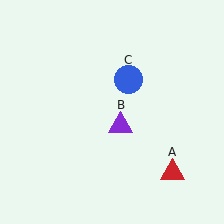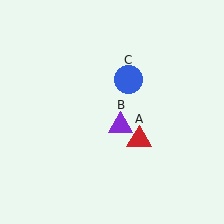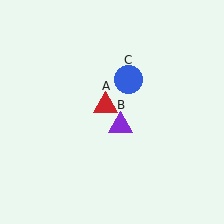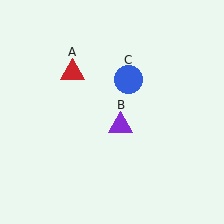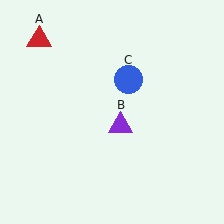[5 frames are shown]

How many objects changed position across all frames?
1 object changed position: red triangle (object A).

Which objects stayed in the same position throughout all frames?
Purple triangle (object B) and blue circle (object C) remained stationary.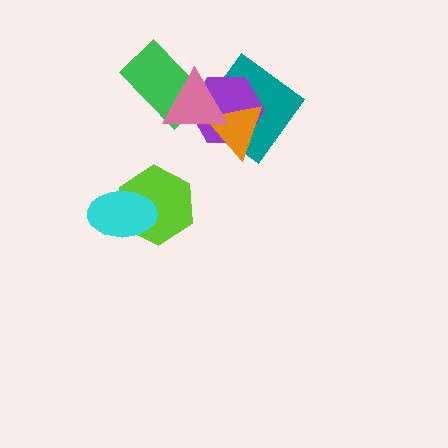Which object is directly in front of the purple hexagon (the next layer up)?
The orange triangle is directly in front of the purple hexagon.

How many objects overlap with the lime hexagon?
1 object overlaps with the lime hexagon.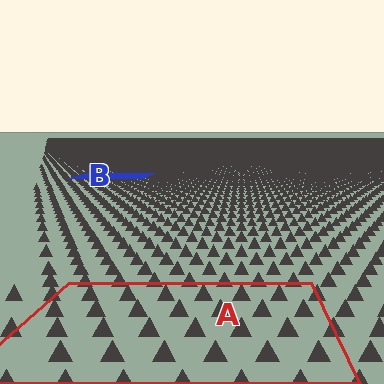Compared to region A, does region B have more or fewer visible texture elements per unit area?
Region B has more texture elements per unit area — they are packed more densely because it is farther away.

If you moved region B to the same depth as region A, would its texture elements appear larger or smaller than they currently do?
They would appear larger. At a closer depth, the same texture elements are projected at a bigger on-screen size.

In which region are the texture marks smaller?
The texture marks are smaller in region B, because it is farther away.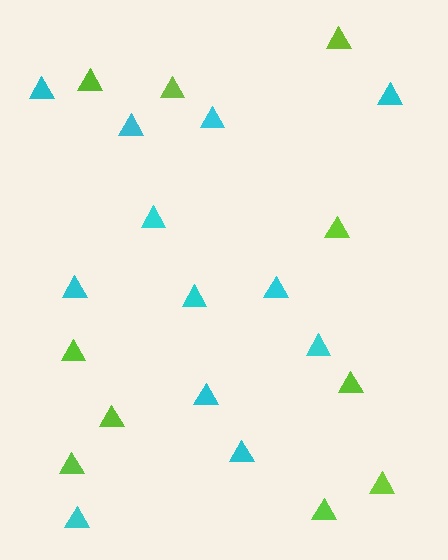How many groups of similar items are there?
There are 2 groups: one group of lime triangles (10) and one group of cyan triangles (12).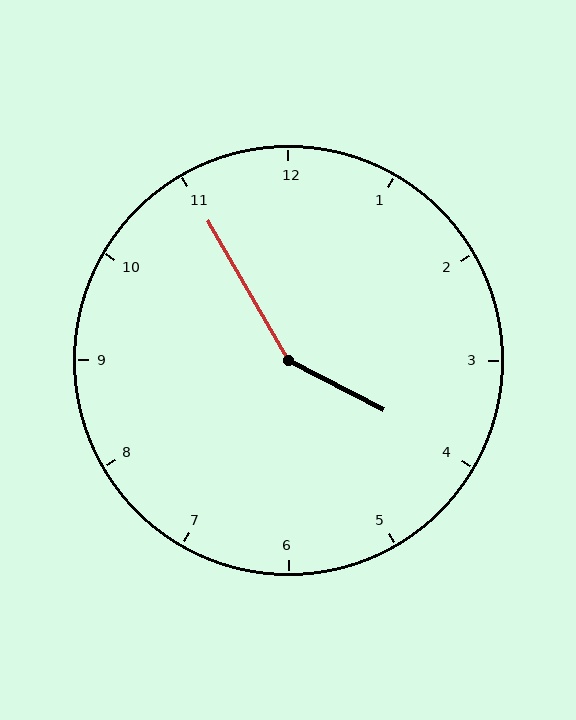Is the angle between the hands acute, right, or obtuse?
It is obtuse.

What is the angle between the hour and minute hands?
Approximately 148 degrees.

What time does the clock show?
3:55.